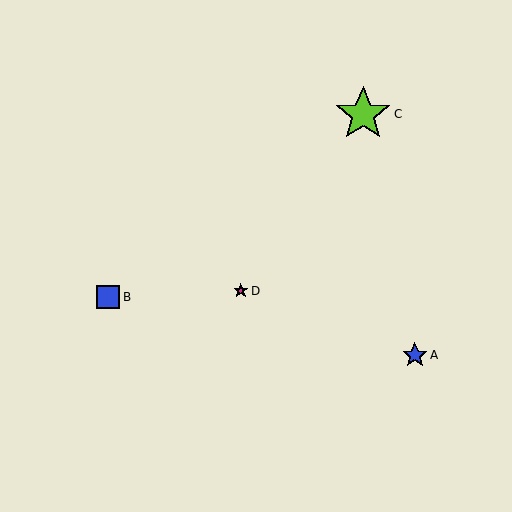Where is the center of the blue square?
The center of the blue square is at (108, 297).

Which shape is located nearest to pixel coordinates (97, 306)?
The blue square (labeled B) at (108, 297) is nearest to that location.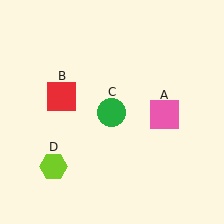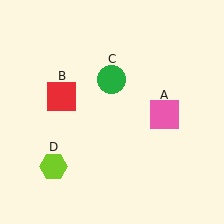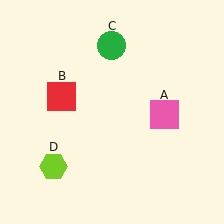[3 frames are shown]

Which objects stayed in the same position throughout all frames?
Pink square (object A) and red square (object B) and lime hexagon (object D) remained stationary.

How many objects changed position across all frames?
1 object changed position: green circle (object C).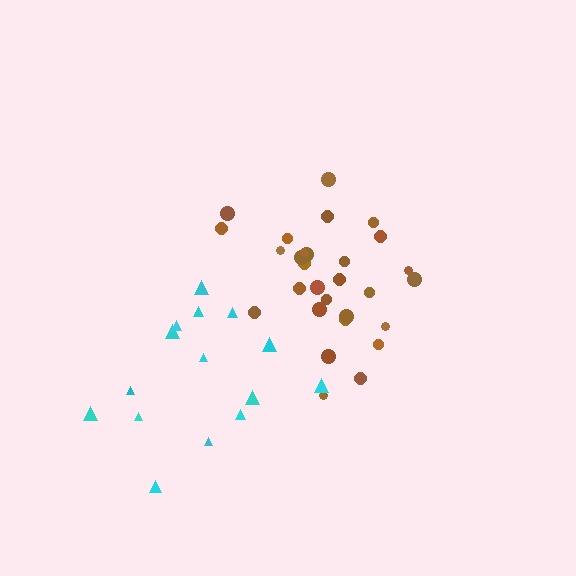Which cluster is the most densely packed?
Brown.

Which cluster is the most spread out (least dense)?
Cyan.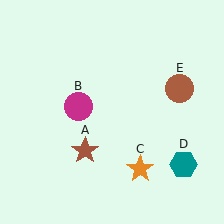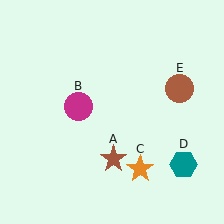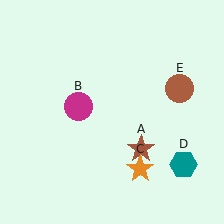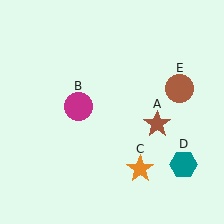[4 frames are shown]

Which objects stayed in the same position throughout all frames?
Magenta circle (object B) and orange star (object C) and teal hexagon (object D) and brown circle (object E) remained stationary.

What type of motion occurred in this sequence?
The brown star (object A) rotated counterclockwise around the center of the scene.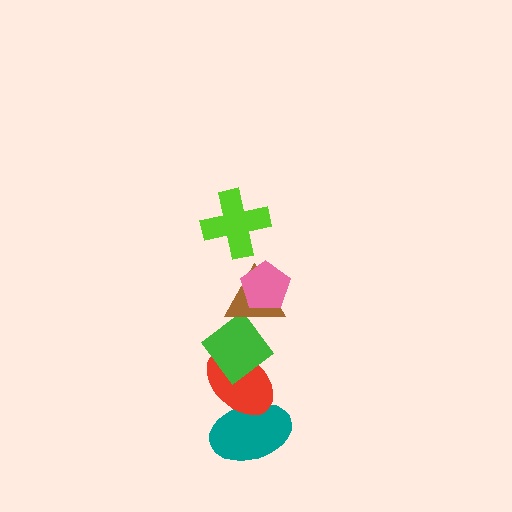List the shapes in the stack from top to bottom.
From top to bottom: the lime cross, the pink pentagon, the brown triangle, the green diamond, the red ellipse, the teal ellipse.